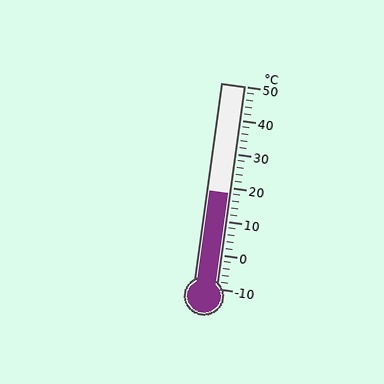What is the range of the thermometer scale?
The thermometer scale ranges from -10°C to 50°C.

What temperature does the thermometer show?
The thermometer shows approximately 18°C.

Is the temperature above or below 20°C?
The temperature is below 20°C.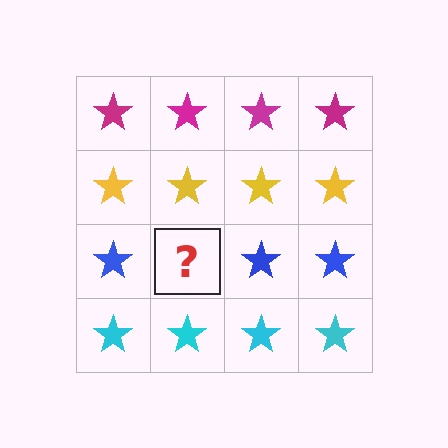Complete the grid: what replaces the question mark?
The question mark should be replaced with a blue star.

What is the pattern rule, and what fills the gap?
The rule is that each row has a consistent color. The gap should be filled with a blue star.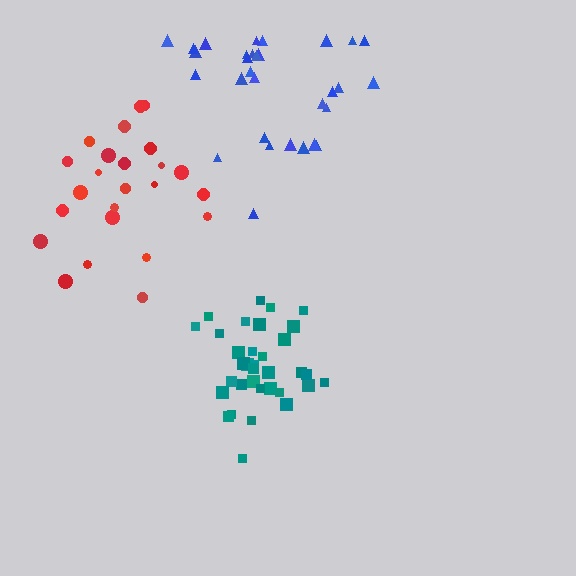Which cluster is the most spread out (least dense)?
Red.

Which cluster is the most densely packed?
Teal.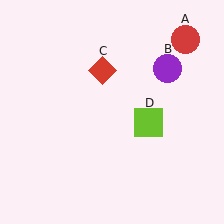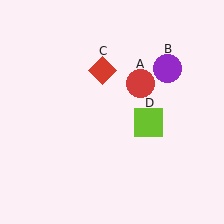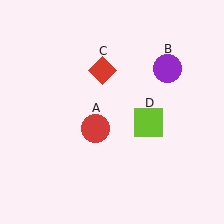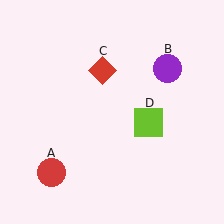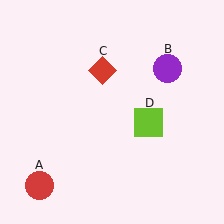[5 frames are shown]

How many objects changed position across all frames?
1 object changed position: red circle (object A).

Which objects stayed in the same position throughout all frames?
Purple circle (object B) and red diamond (object C) and lime square (object D) remained stationary.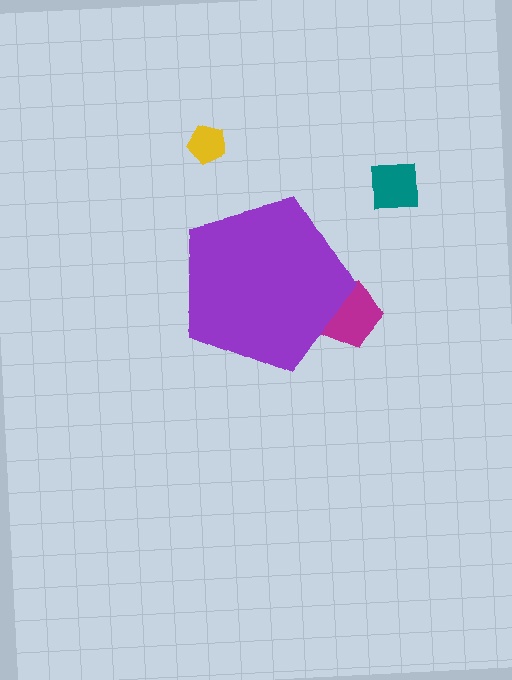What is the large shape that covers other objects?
A purple pentagon.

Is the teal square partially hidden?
No, the teal square is fully visible.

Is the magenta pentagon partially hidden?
Yes, the magenta pentagon is partially hidden behind the purple pentagon.